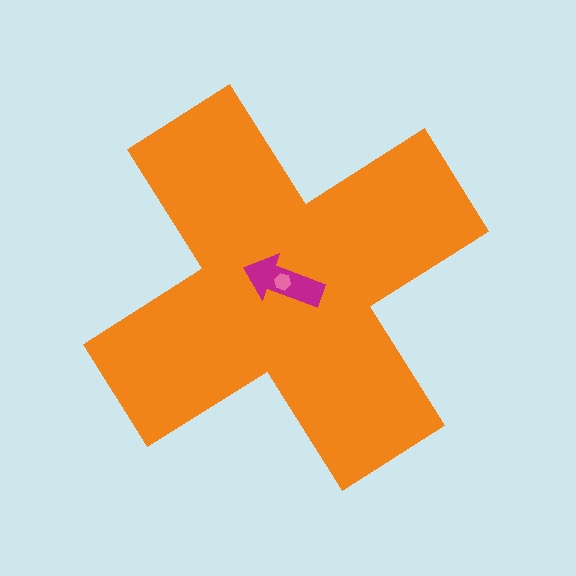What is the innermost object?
The pink hexagon.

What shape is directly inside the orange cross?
The magenta arrow.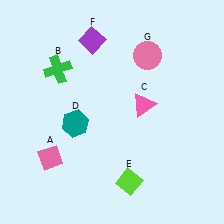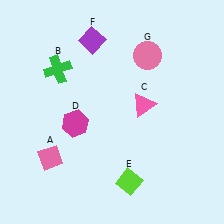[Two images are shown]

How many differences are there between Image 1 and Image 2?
There is 1 difference between the two images.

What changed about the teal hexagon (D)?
In Image 1, D is teal. In Image 2, it changed to magenta.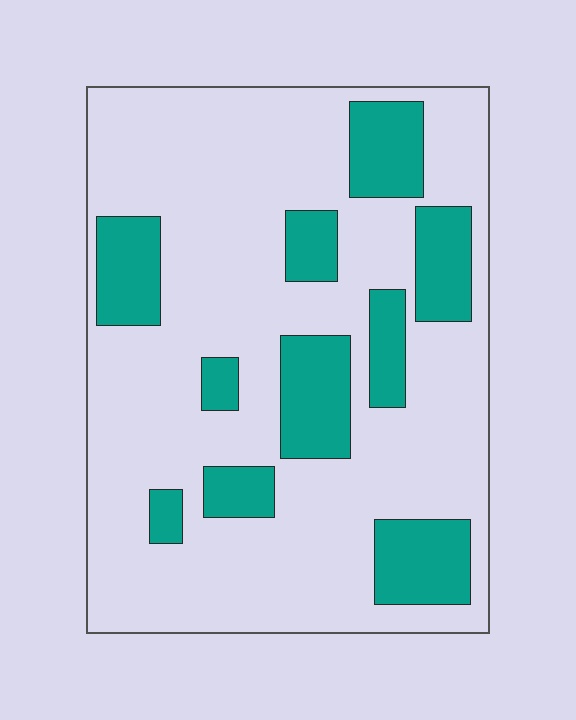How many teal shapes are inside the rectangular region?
10.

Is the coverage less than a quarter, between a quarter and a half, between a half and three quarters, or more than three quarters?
Less than a quarter.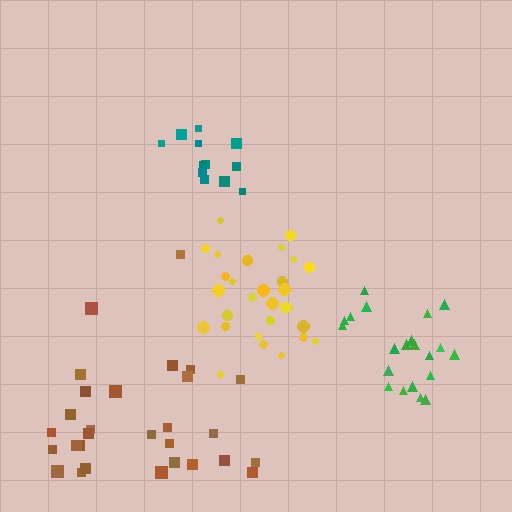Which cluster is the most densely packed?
Yellow.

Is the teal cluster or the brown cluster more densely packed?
Teal.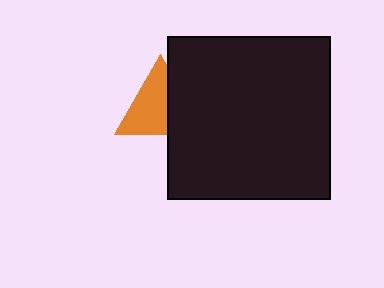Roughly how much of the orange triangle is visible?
About half of it is visible (roughly 64%).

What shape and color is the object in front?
The object in front is a black square.